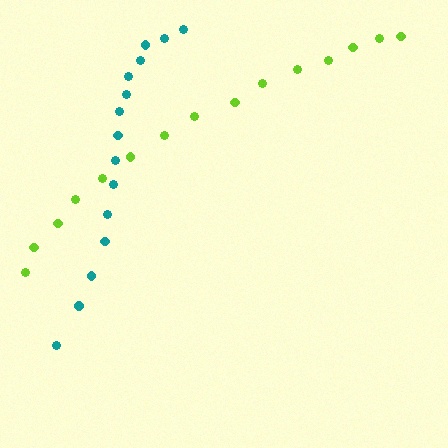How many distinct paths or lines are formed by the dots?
There are 2 distinct paths.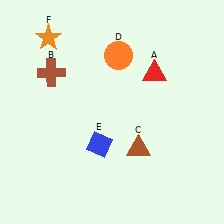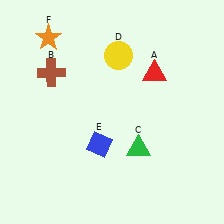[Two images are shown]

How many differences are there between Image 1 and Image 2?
There are 2 differences between the two images.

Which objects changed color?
C changed from brown to green. D changed from orange to yellow.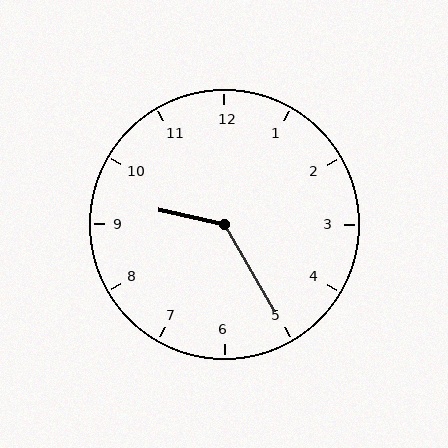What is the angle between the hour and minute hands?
Approximately 132 degrees.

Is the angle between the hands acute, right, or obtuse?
It is obtuse.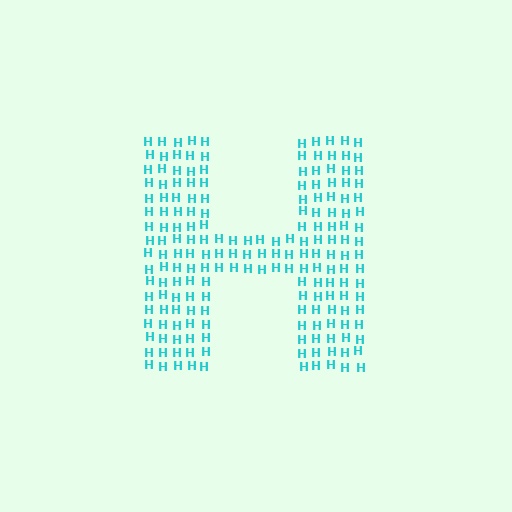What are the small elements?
The small elements are letter H's.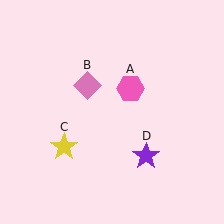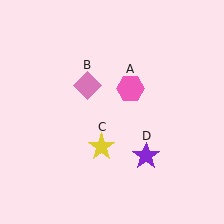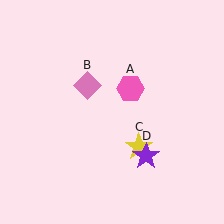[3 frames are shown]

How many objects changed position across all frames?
1 object changed position: yellow star (object C).